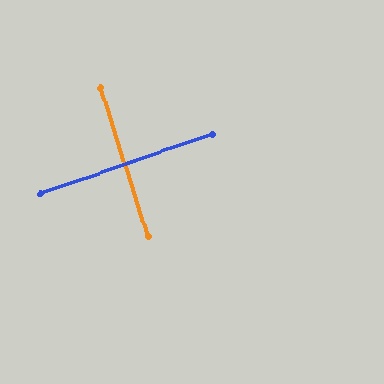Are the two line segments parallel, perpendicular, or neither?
Perpendicular — they meet at approximately 89°.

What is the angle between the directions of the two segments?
Approximately 89 degrees.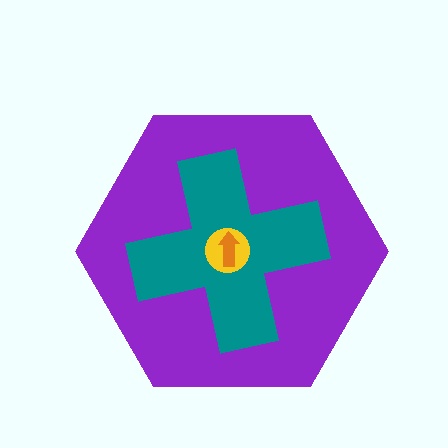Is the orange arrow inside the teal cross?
Yes.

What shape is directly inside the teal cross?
The yellow circle.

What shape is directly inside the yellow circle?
The orange arrow.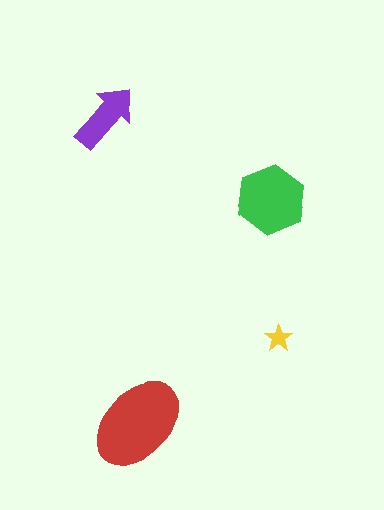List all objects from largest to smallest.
The red ellipse, the green hexagon, the purple arrow, the yellow star.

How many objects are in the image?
There are 4 objects in the image.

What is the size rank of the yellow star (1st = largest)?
4th.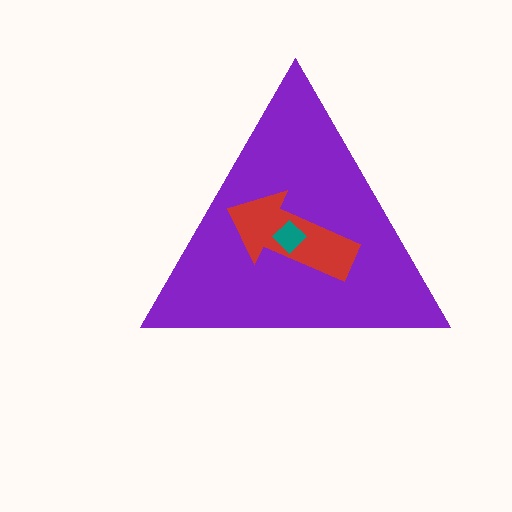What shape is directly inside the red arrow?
The teal diamond.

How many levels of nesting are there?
3.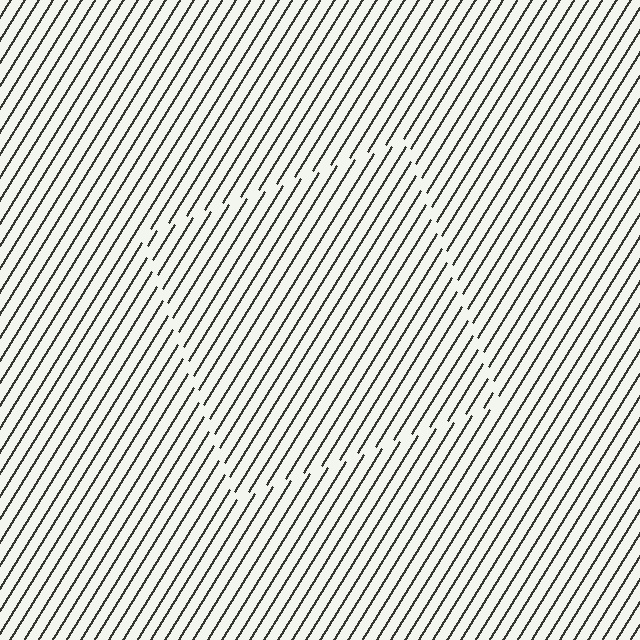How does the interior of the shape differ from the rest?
The interior of the shape contains the same grating, shifted by half a period — the contour is defined by the phase discontinuity where line-ends from the inner and outer gratings abut.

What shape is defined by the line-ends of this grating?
An illusory square. The interior of the shape contains the same grating, shifted by half a period — the contour is defined by the phase discontinuity where line-ends from the inner and outer gratings abut.